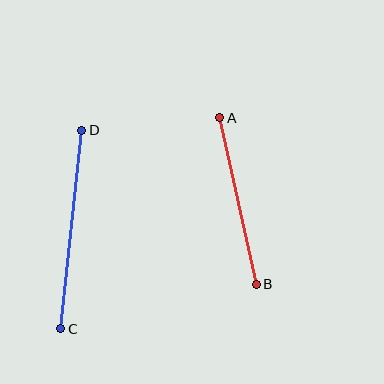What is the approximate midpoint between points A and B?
The midpoint is at approximately (238, 201) pixels.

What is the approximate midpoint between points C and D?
The midpoint is at approximately (71, 230) pixels.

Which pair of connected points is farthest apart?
Points C and D are farthest apart.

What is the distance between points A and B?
The distance is approximately 171 pixels.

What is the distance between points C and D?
The distance is approximately 200 pixels.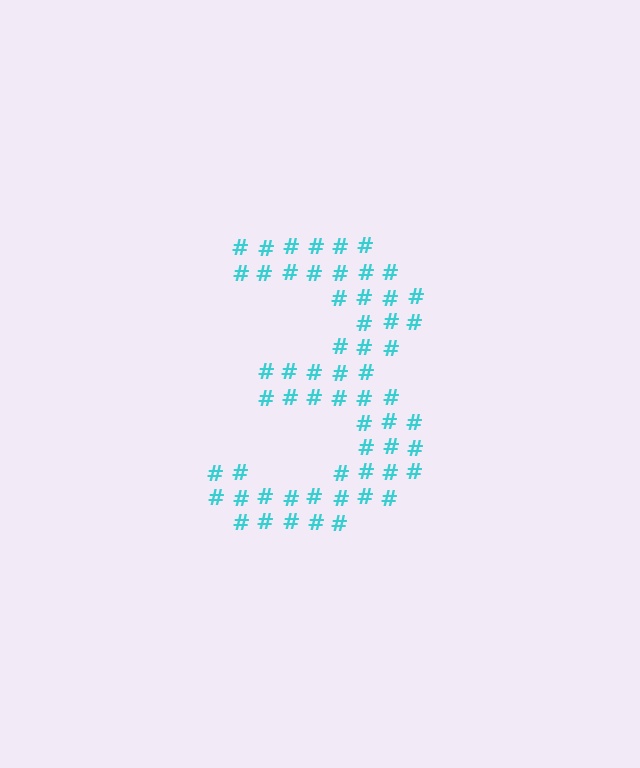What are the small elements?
The small elements are hash symbols.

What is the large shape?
The large shape is the digit 3.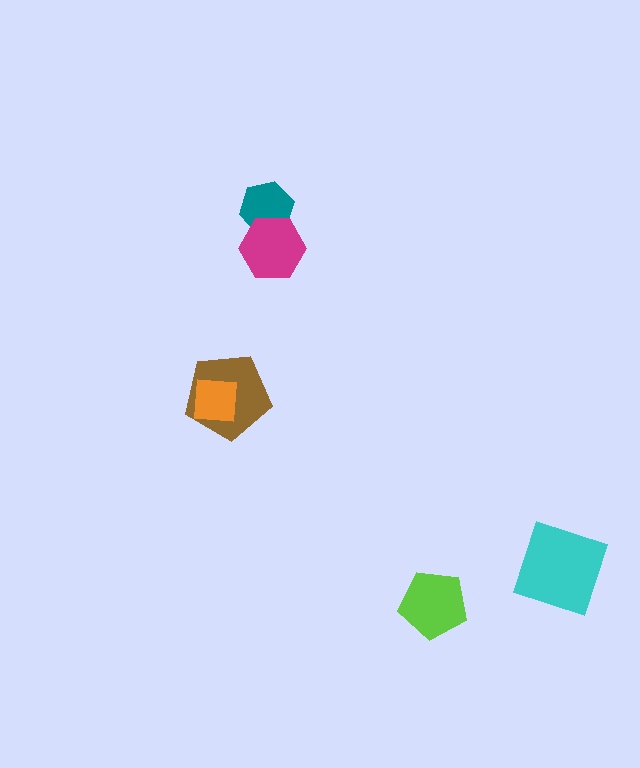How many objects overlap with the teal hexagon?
1 object overlaps with the teal hexagon.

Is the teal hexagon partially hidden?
Yes, it is partially covered by another shape.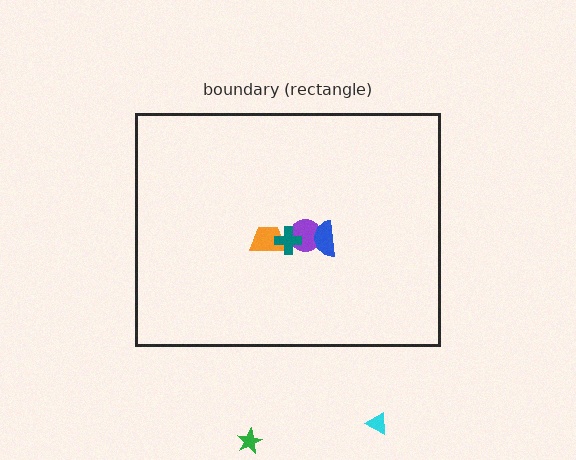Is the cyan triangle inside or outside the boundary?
Outside.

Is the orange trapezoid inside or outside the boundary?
Inside.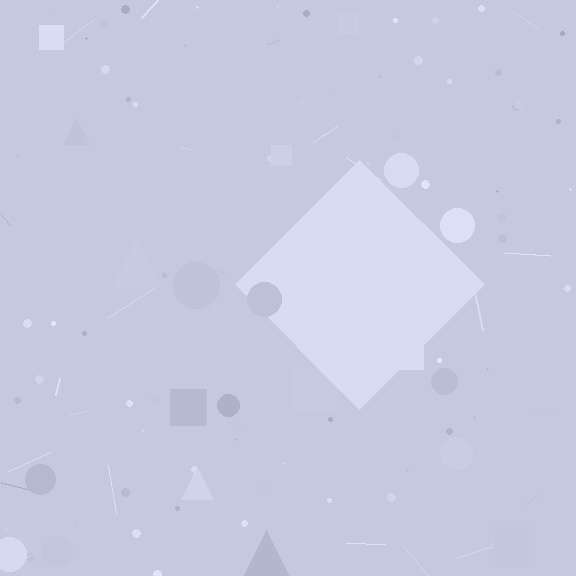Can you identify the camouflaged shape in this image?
The camouflaged shape is a diamond.